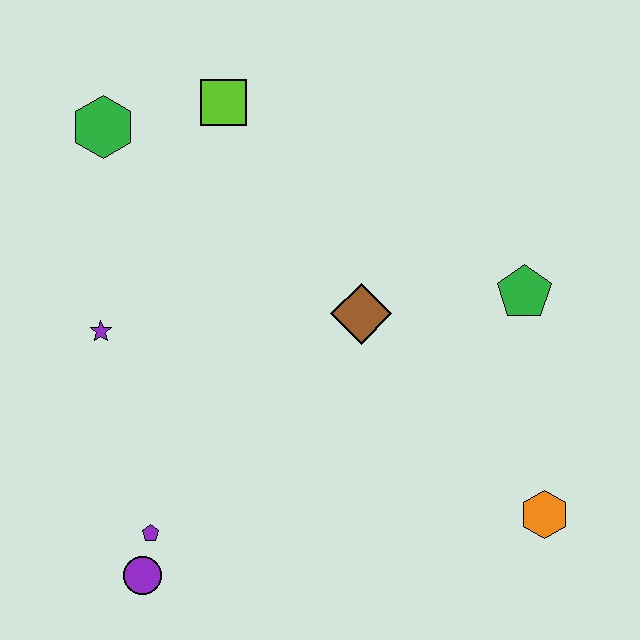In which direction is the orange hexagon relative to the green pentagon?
The orange hexagon is below the green pentagon.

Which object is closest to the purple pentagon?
The purple circle is closest to the purple pentagon.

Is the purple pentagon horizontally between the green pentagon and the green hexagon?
Yes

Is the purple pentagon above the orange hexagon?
No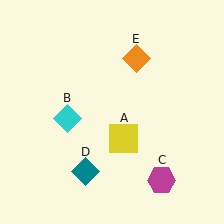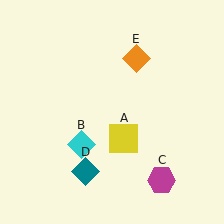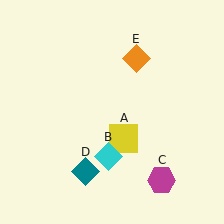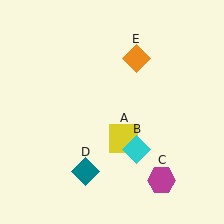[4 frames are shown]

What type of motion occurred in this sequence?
The cyan diamond (object B) rotated counterclockwise around the center of the scene.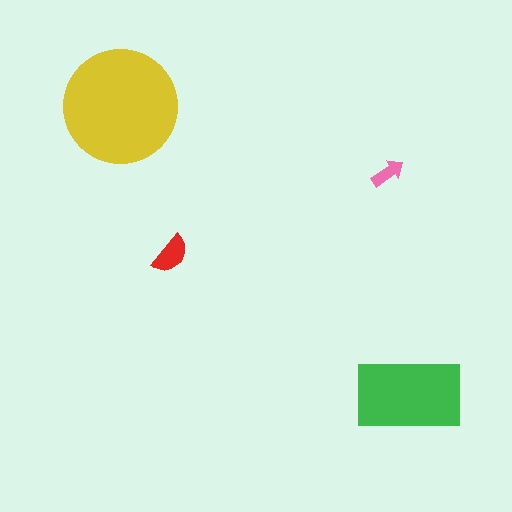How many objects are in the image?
There are 4 objects in the image.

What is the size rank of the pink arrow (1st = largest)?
4th.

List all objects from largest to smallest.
The yellow circle, the green rectangle, the red semicircle, the pink arrow.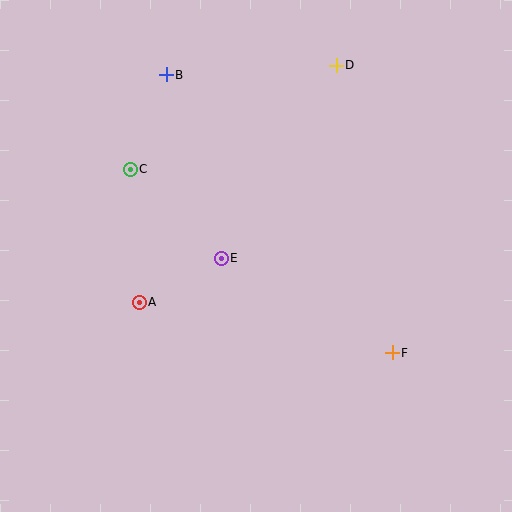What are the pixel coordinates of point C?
Point C is at (130, 169).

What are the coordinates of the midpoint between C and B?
The midpoint between C and B is at (148, 122).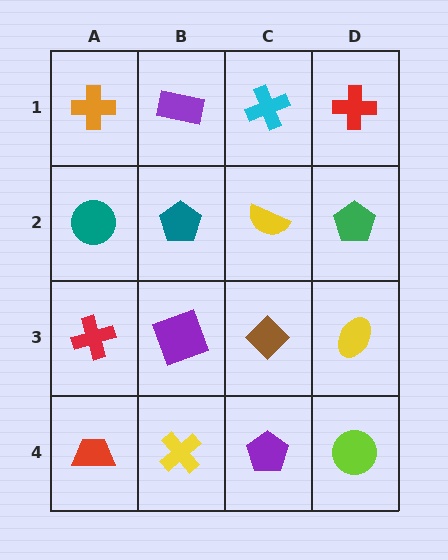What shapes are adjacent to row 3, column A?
A teal circle (row 2, column A), a red trapezoid (row 4, column A), a purple square (row 3, column B).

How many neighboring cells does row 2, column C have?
4.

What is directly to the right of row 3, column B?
A brown diamond.